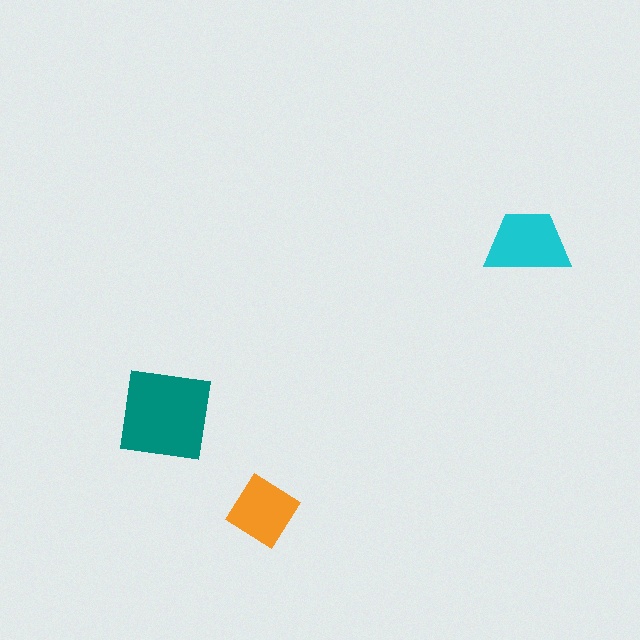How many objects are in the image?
There are 3 objects in the image.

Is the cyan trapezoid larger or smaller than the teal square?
Smaller.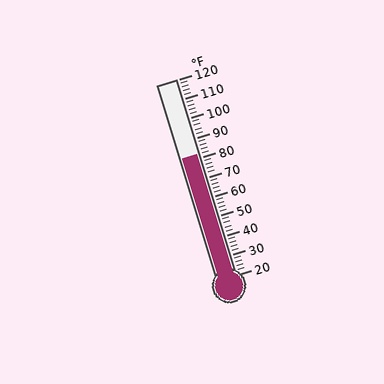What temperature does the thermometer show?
The thermometer shows approximately 82°F.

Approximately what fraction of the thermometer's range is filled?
The thermometer is filled to approximately 60% of its range.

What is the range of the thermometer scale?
The thermometer scale ranges from 20°F to 120°F.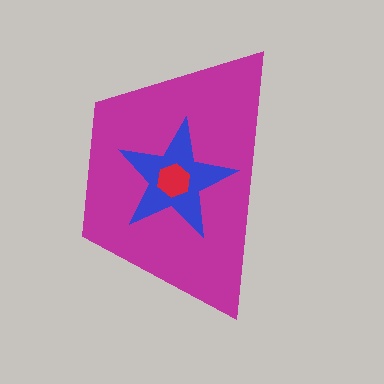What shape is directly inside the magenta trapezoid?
The blue star.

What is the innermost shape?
The red hexagon.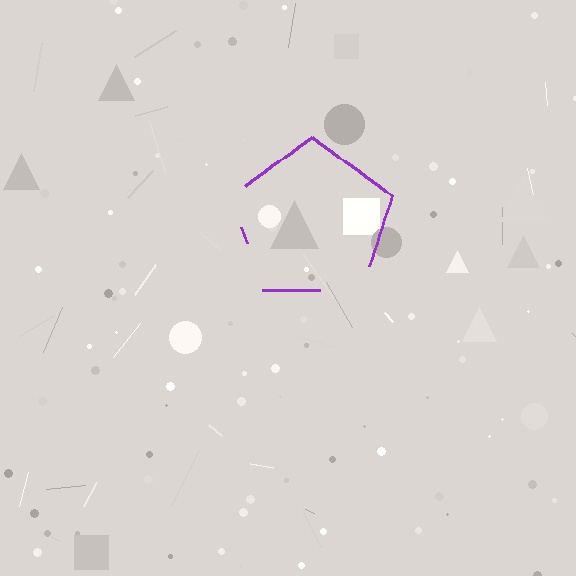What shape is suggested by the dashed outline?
The dashed outline suggests a pentagon.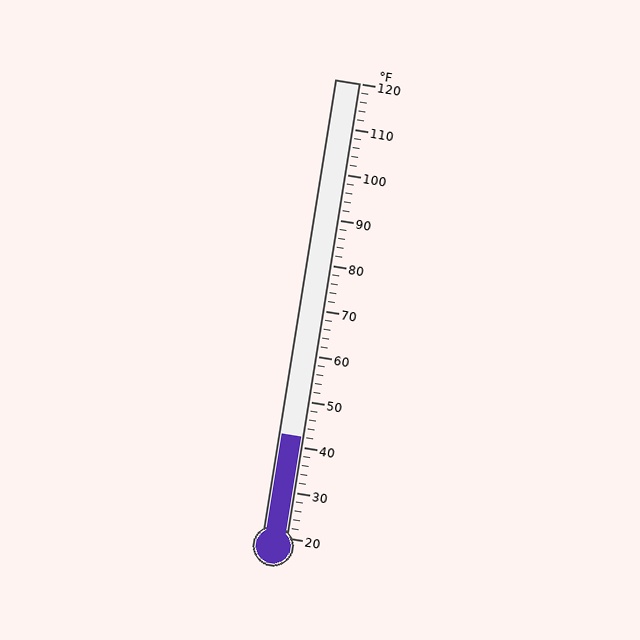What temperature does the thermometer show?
The thermometer shows approximately 42°F.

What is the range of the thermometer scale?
The thermometer scale ranges from 20°F to 120°F.